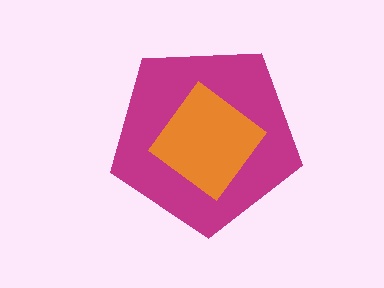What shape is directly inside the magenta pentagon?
The orange diamond.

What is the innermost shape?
The orange diamond.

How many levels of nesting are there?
2.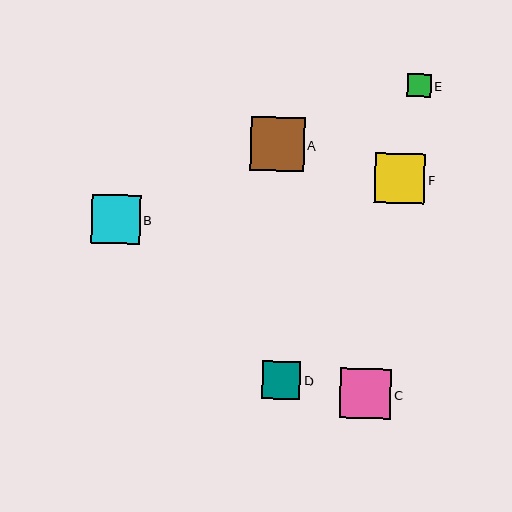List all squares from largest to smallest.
From largest to smallest: A, C, F, B, D, E.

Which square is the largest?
Square A is the largest with a size of approximately 53 pixels.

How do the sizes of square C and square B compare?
Square C and square B are approximately the same size.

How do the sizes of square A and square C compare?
Square A and square C are approximately the same size.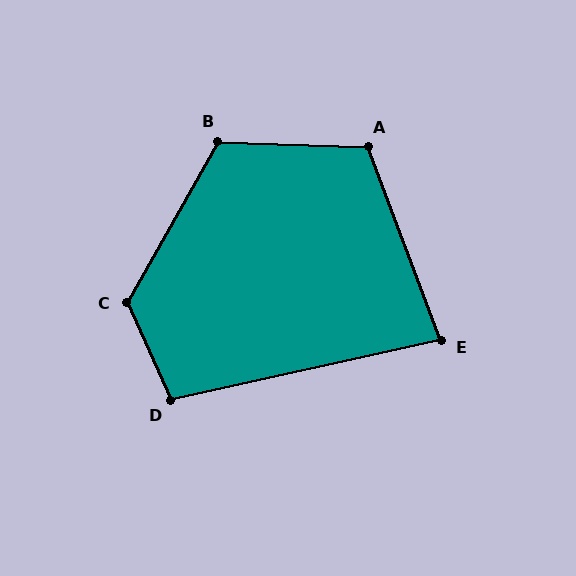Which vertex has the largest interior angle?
C, at approximately 126 degrees.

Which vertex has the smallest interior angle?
E, at approximately 82 degrees.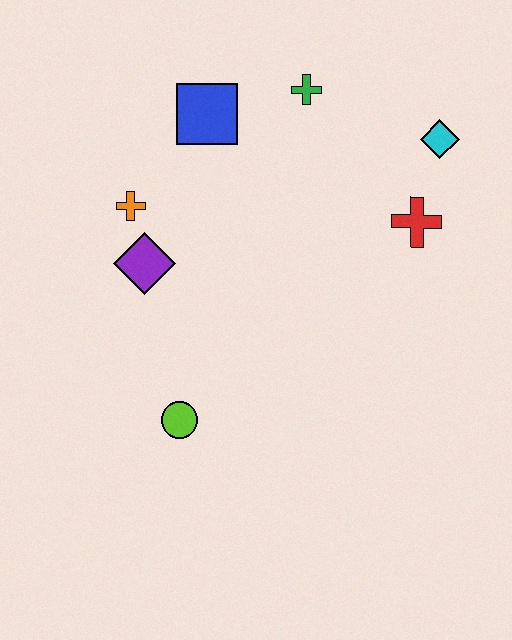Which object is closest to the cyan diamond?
The red cross is closest to the cyan diamond.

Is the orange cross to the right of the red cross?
No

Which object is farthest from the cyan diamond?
The lime circle is farthest from the cyan diamond.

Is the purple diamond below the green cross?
Yes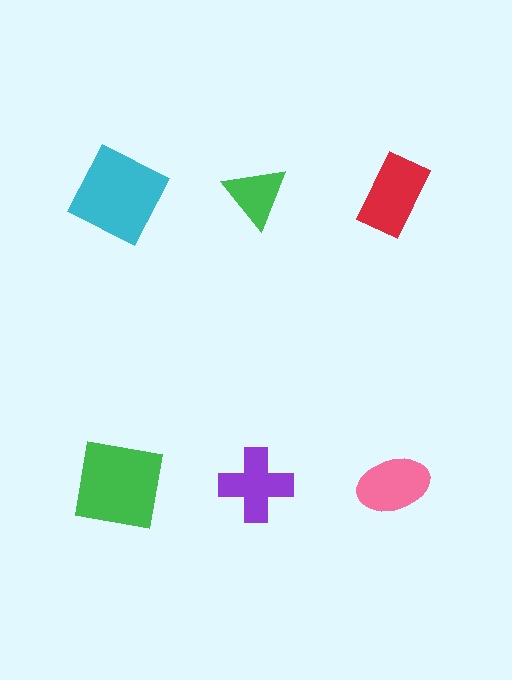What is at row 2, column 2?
A purple cross.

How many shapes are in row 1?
3 shapes.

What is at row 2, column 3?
A pink ellipse.